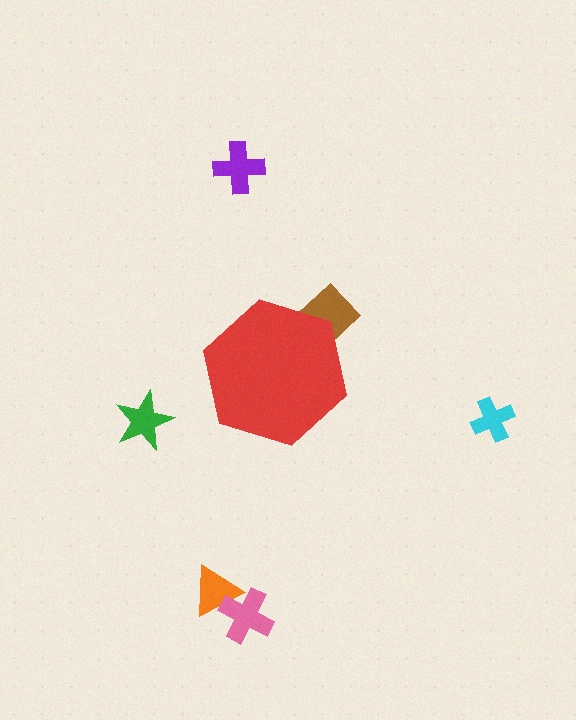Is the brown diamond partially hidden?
Yes, the brown diamond is partially hidden behind the red hexagon.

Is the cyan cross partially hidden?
No, the cyan cross is fully visible.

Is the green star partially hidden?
No, the green star is fully visible.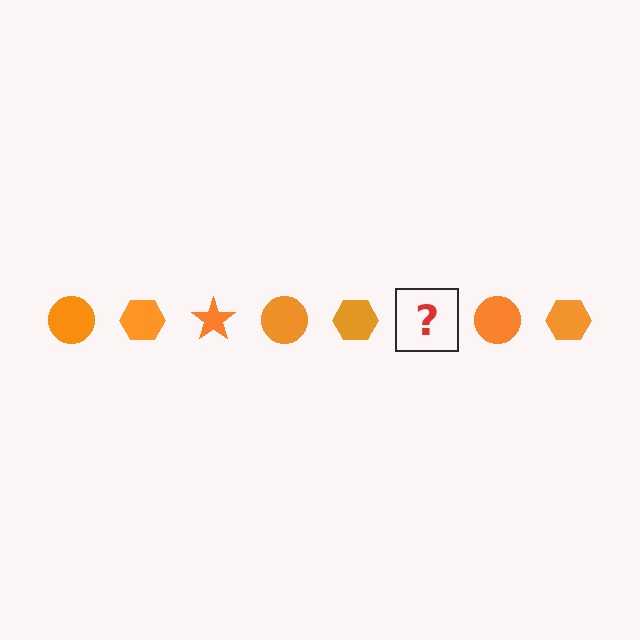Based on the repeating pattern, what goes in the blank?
The blank should be an orange star.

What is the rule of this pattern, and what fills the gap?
The rule is that the pattern cycles through circle, hexagon, star shapes in orange. The gap should be filled with an orange star.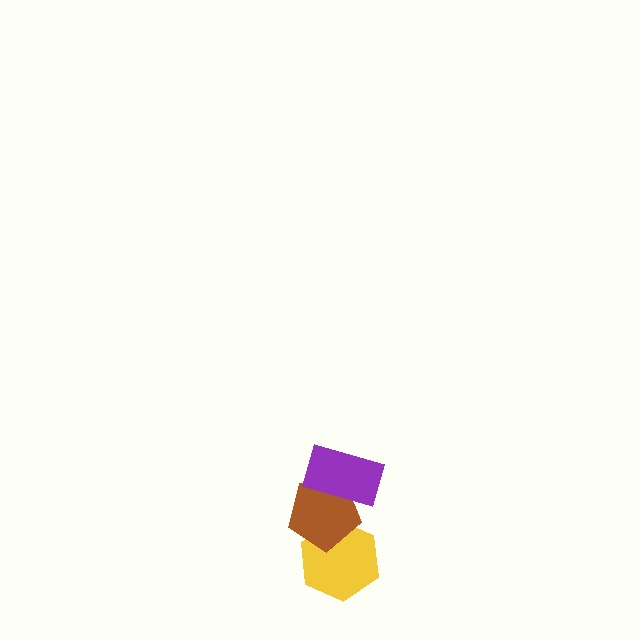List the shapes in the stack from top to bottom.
From top to bottom: the purple rectangle, the brown pentagon, the yellow hexagon.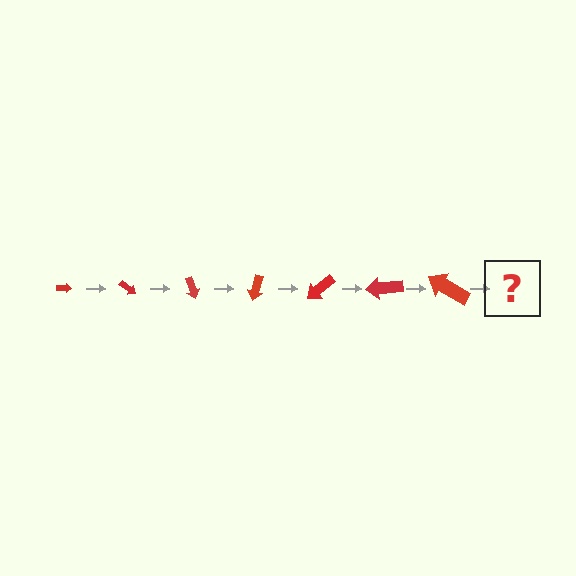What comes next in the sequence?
The next element should be an arrow, larger than the previous one and rotated 245 degrees from the start.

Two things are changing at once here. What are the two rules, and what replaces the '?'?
The two rules are that the arrow grows larger each step and it rotates 35 degrees each step. The '?' should be an arrow, larger than the previous one and rotated 245 degrees from the start.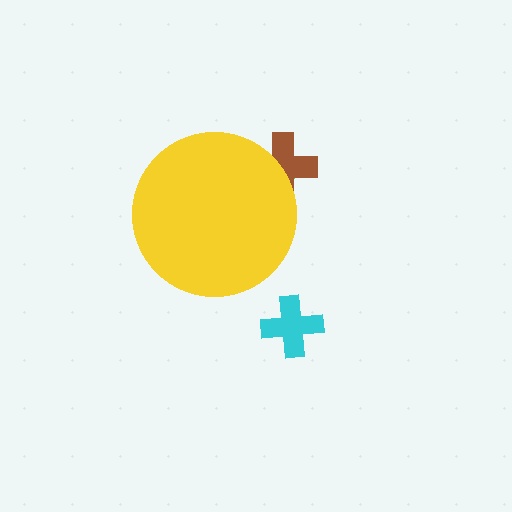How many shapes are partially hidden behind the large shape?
2 shapes are partially hidden.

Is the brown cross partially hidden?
Yes, the brown cross is partially hidden behind the yellow circle.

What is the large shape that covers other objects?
A yellow circle.